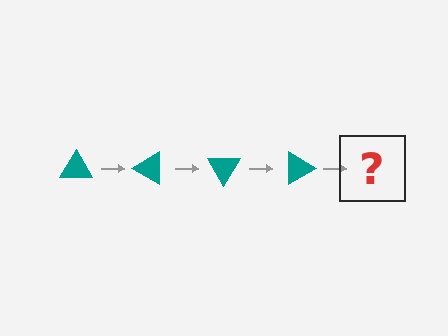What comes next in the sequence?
The next element should be a teal triangle rotated 120 degrees.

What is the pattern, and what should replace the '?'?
The pattern is that the triangle rotates 30 degrees each step. The '?' should be a teal triangle rotated 120 degrees.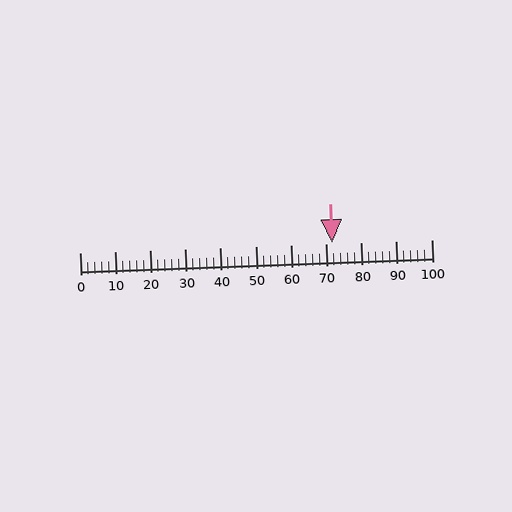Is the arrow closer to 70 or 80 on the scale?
The arrow is closer to 70.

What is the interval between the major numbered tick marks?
The major tick marks are spaced 10 units apart.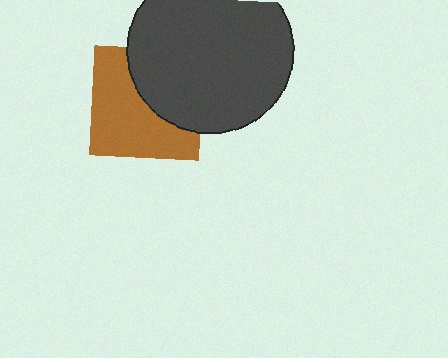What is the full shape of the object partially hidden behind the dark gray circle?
The partially hidden object is a brown square.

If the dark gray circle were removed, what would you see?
You would see the complete brown square.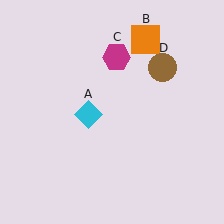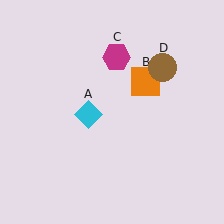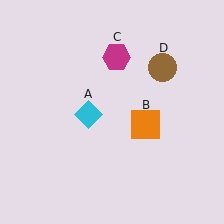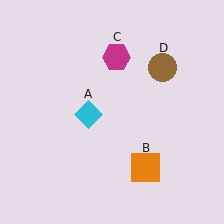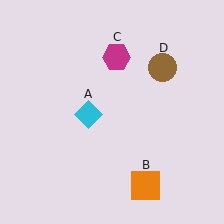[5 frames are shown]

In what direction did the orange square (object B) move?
The orange square (object B) moved down.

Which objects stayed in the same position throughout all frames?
Cyan diamond (object A) and magenta hexagon (object C) and brown circle (object D) remained stationary.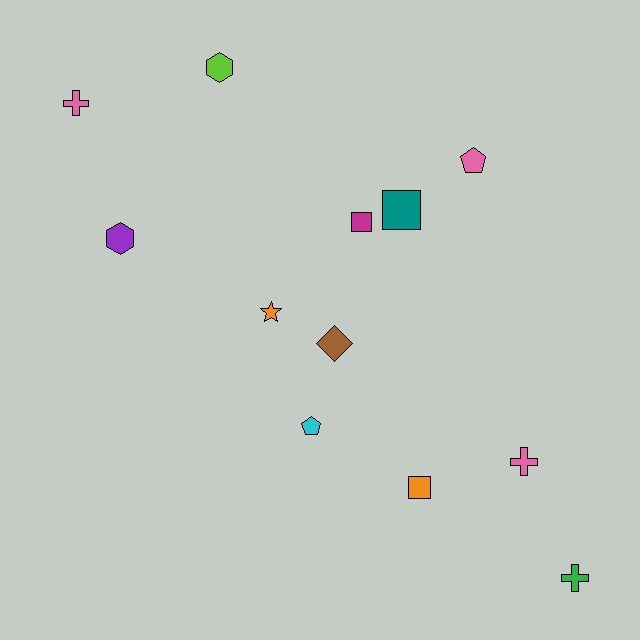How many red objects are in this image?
There are no red objects.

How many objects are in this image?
There are 12 objects.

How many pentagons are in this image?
There are 2 pentagons.